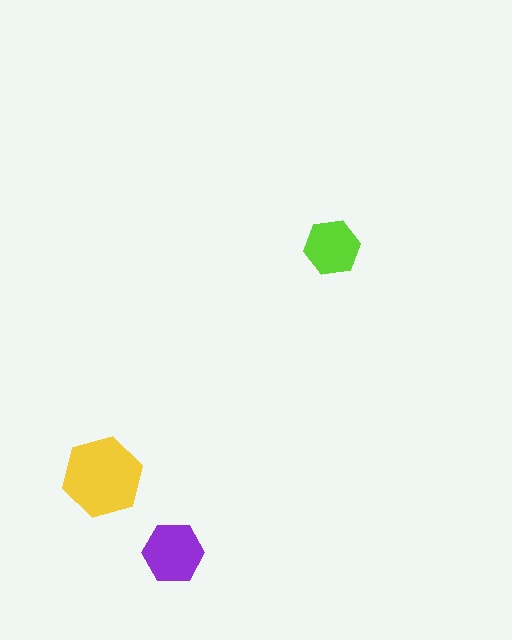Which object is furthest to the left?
The yellow hexagon is leftmost.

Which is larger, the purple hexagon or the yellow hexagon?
The yellow one.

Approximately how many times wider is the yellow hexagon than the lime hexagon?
About 1.5 times wider.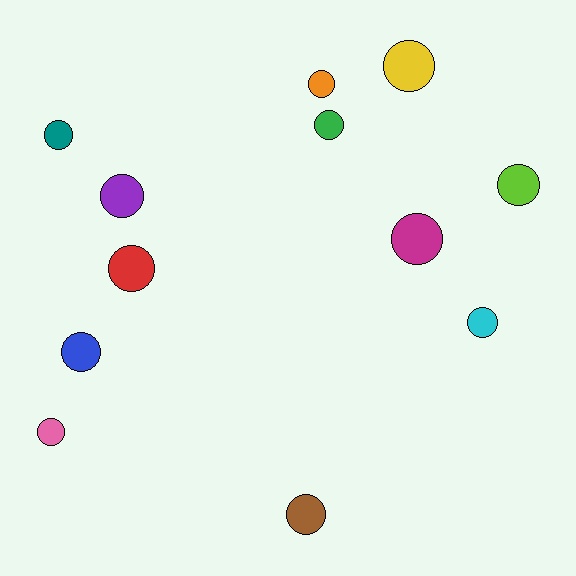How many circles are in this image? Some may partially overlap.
There are 12 circles.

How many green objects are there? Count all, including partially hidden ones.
There is 1 green object.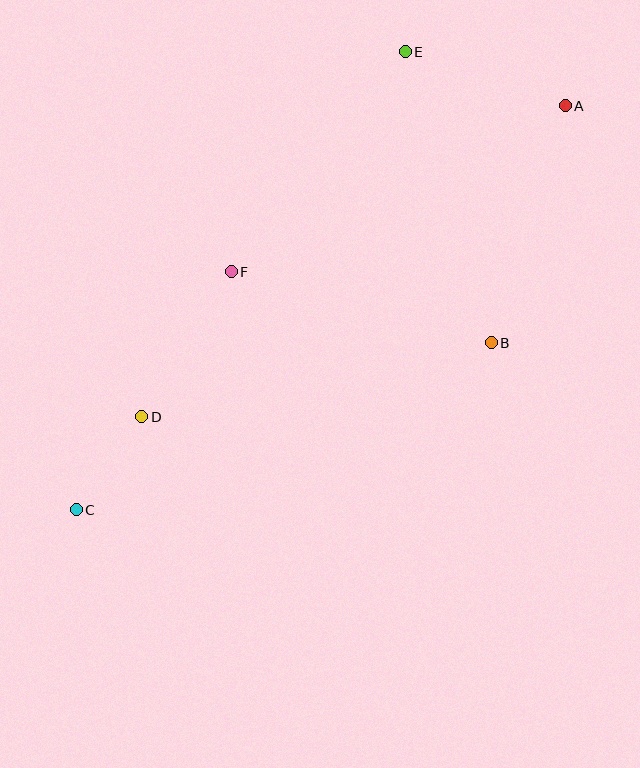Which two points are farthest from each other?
Points A and C are farthest from each other.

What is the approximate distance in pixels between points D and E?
The distance between D and E is approximately 450 pixels.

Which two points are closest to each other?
Points C and D are closest to each other.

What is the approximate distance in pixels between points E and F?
The distance between E and F is approximately 280 pixels.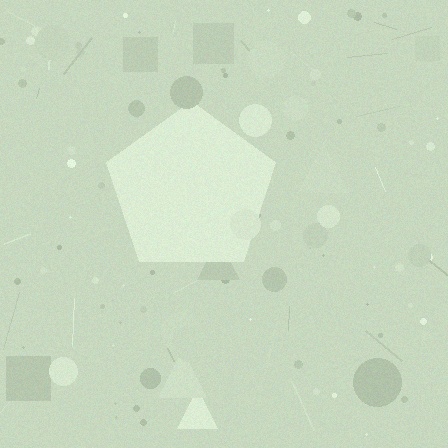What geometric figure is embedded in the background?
A pentagon is embedded in the background.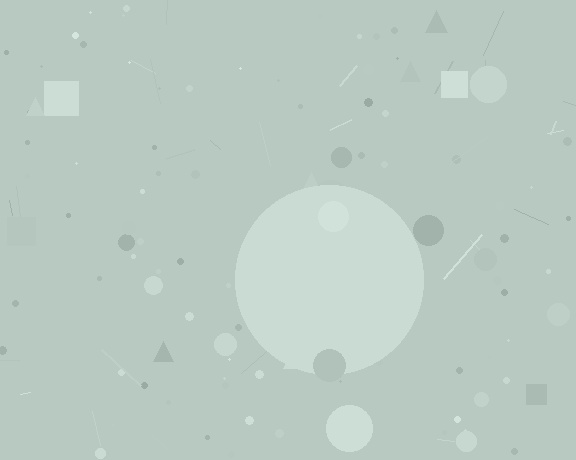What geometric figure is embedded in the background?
A circle is embedded in the background.